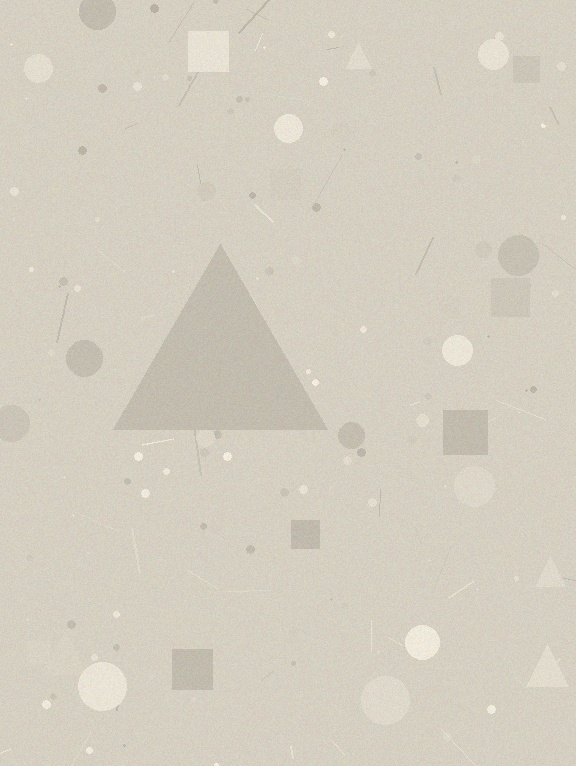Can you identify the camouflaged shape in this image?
The camouflaged shape is a triangle.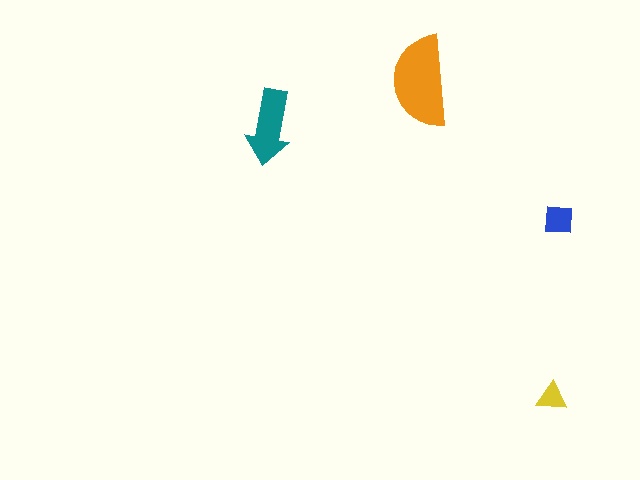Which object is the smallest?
The yellow triangle.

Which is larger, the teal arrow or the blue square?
The teal arrow.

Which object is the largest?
The orange semicircle.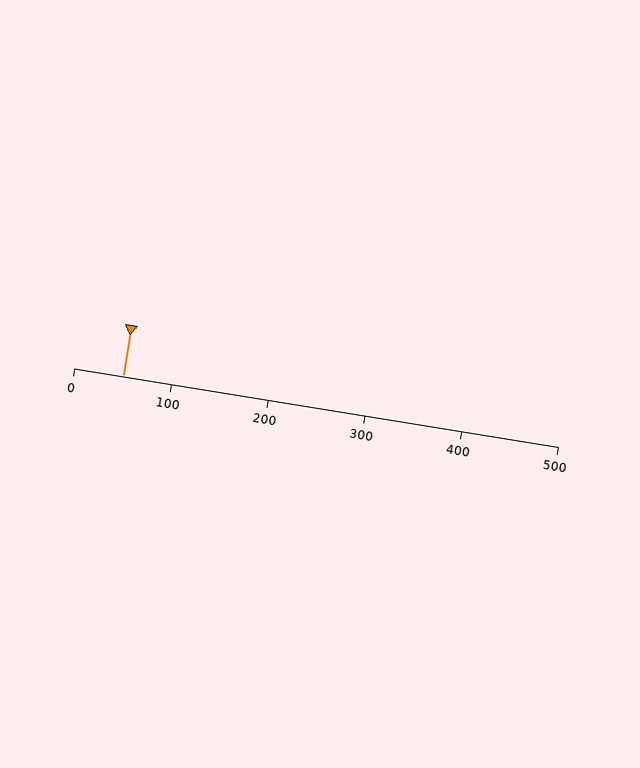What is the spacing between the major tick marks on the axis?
The major ticks are spaced 100 apart.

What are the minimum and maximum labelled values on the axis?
The axis runs from 0 to 500.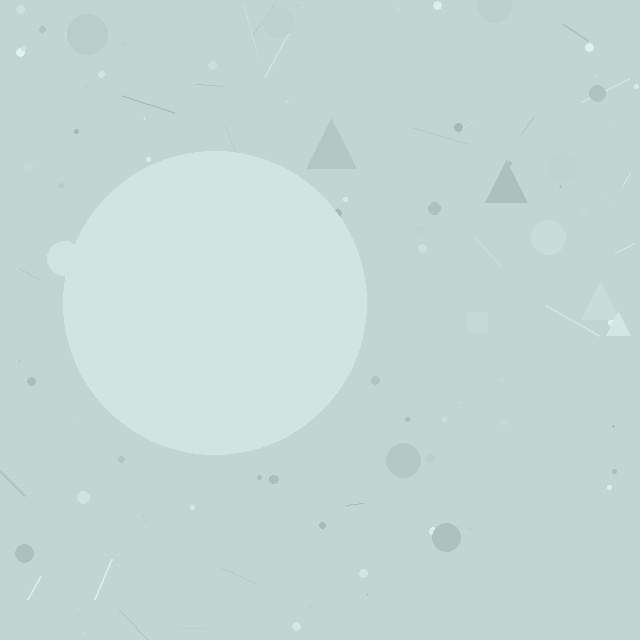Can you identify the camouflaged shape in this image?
The camouflaged shape is a circle.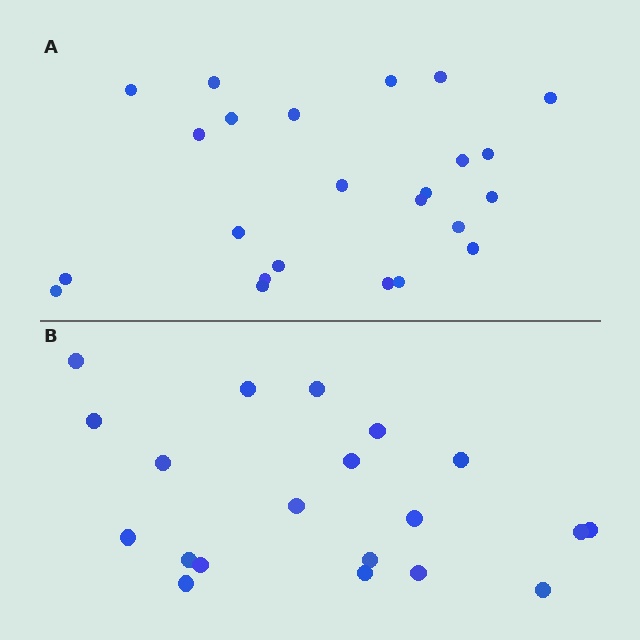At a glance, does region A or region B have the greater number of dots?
Region A (the top region) has more dots.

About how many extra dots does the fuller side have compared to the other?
Region A has about 4 more dots than region B.